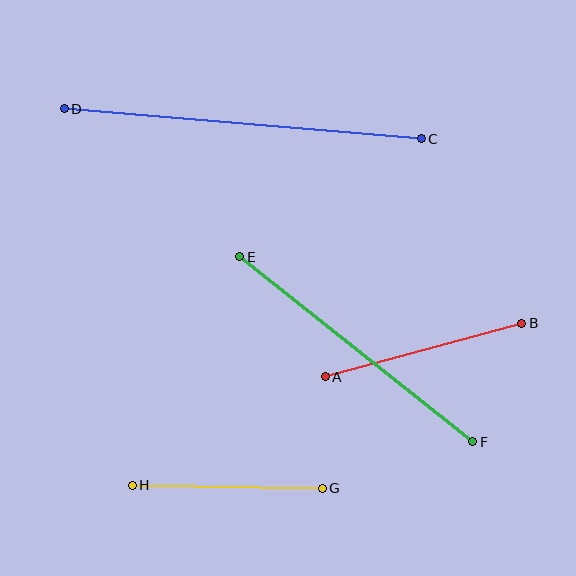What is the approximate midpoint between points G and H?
The midpoint is at approximately (227, 487) pixels.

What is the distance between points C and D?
The distance is approximately 358 pixels.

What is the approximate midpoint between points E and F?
The midpoint is at approximately (356, 349) pixels.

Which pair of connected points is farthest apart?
Points C and D are farthest apart.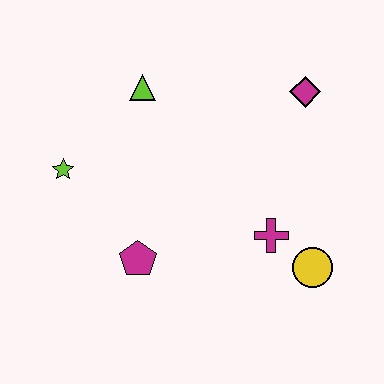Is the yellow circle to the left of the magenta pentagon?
No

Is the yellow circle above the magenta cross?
No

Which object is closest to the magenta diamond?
The magenta cross is closest to the magenta diamond.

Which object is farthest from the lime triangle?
The yellow circle is farthest from the lime triangle.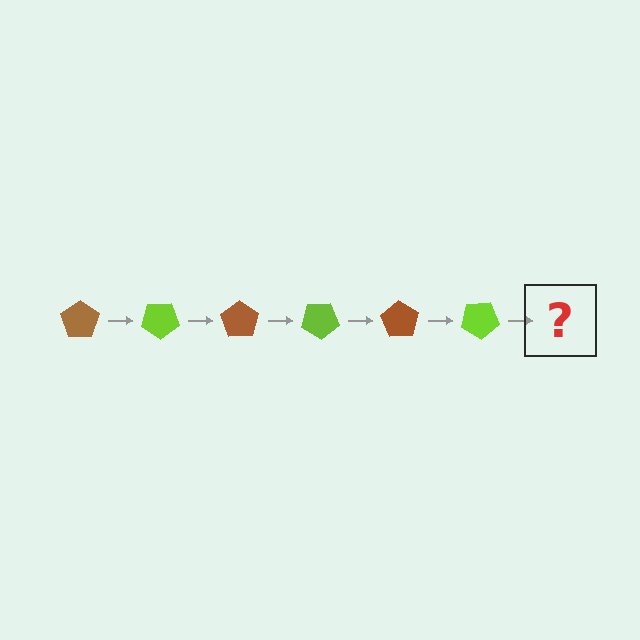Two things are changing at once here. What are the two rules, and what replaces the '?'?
The two rules are that it rotates 35 degrees each step and the color cycles through brown and lime. The '?' should be a brown pentagon, rotated 210 degrees from the start.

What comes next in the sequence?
The next element should be a brown pentagon, rotated 210 degrees from the start.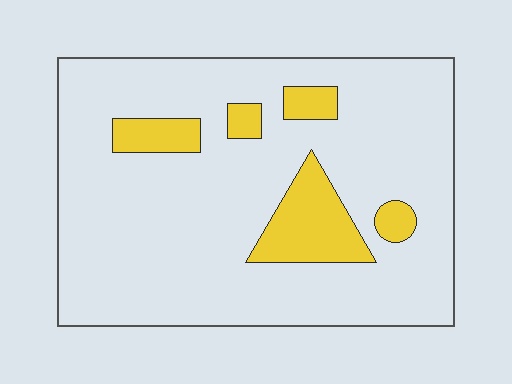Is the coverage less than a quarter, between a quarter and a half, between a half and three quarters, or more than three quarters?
Less than a quarter.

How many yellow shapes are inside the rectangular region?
5.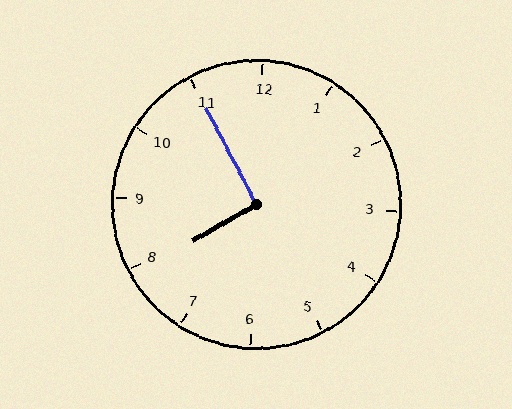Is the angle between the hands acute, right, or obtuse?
It is right.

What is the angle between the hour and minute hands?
Approximately 92 degrees.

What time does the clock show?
7:55.